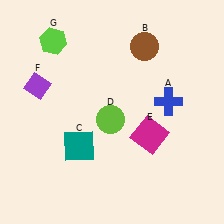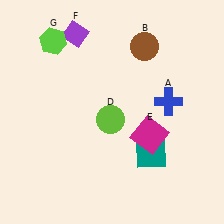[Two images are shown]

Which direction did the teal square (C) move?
The teal square (C) moved right.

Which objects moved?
The objects that moved are: the teal square (C), the purple diamond (F).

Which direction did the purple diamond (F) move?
The purple diamond (F) moved up.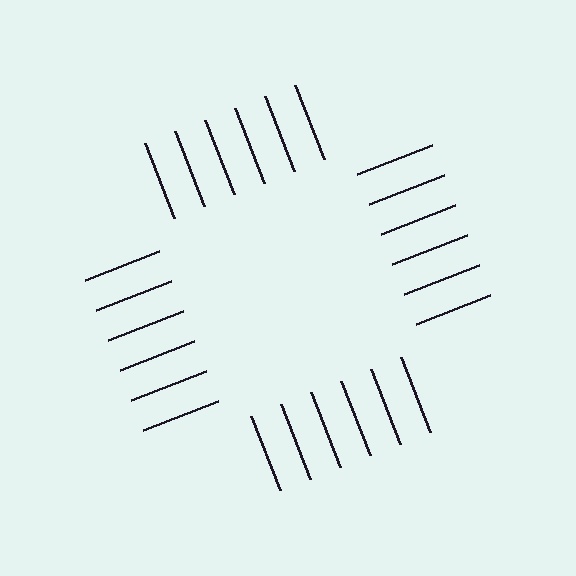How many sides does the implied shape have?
4 sides — the line-ends trace a square.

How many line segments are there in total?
24 — 6 along each of the 4 edges.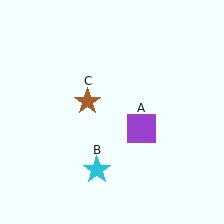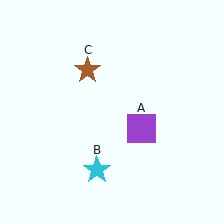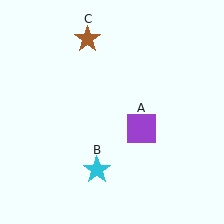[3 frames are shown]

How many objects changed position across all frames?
1 object changed position: brown star (object C).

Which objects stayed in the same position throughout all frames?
Purple square (object A) and cyan star (object B) remained stationary.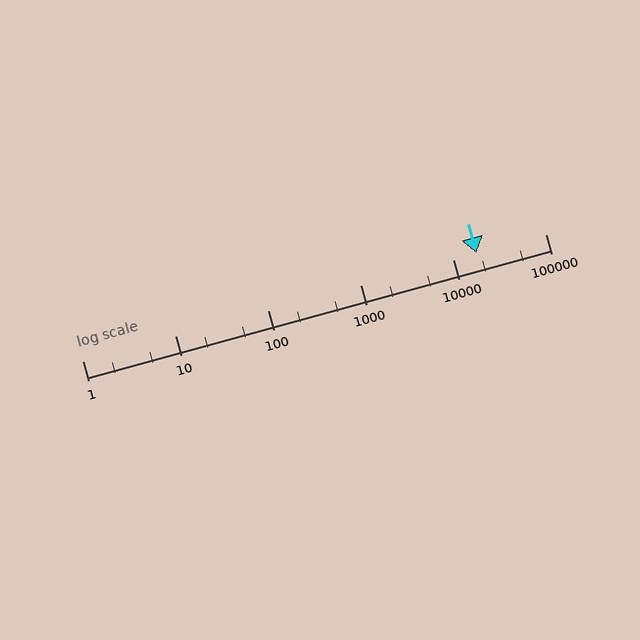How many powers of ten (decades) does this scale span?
The scale spans 5 decades, from 1 to 100000.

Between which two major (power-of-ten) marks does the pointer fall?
The pointer is between 10000 and 100000.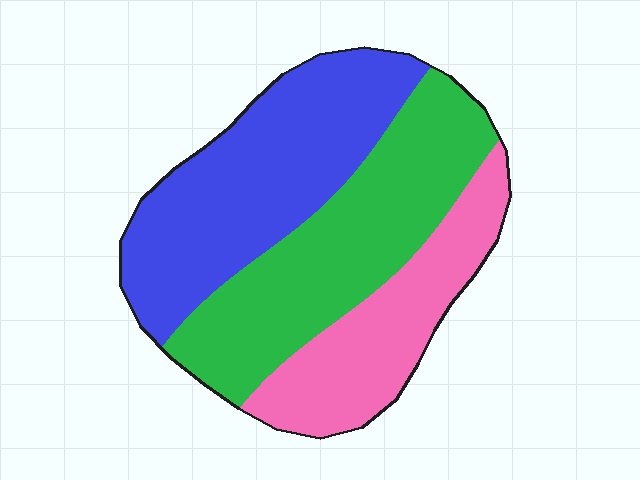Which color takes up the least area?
Pink, at roughly 25%.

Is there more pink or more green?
Green.